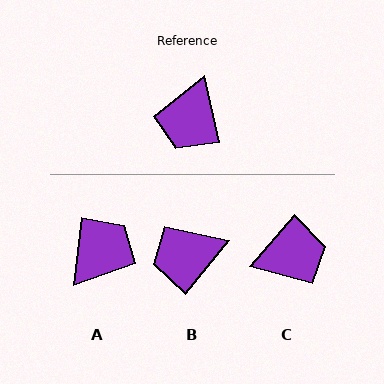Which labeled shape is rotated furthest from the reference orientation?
A, about 161 degrees away.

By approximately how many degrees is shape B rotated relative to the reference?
Approximately 51 degrees clockwise.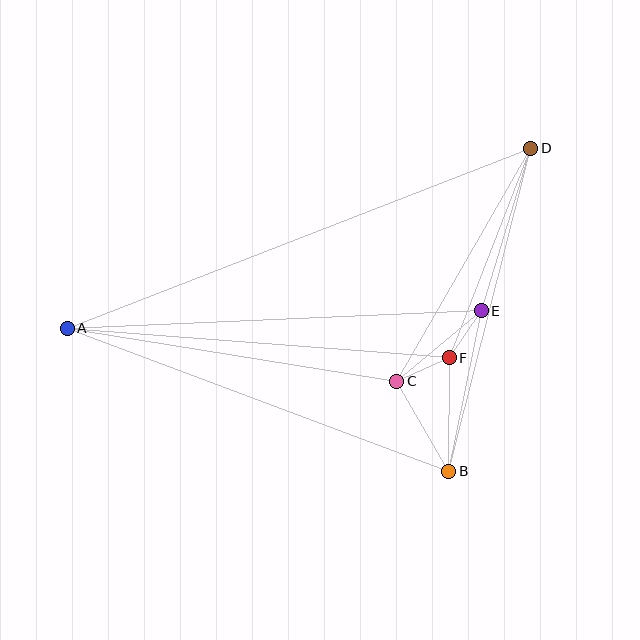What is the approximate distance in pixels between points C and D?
The distance between C and D is approximately 269 pixels.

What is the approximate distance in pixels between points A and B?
The distance between A and B is approximately 408 pixels.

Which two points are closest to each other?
Points E and F are closest to each other.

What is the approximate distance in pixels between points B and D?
The distance between B and D is approximately 334 pixels.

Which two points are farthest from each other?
Points A and D are farthest from each other.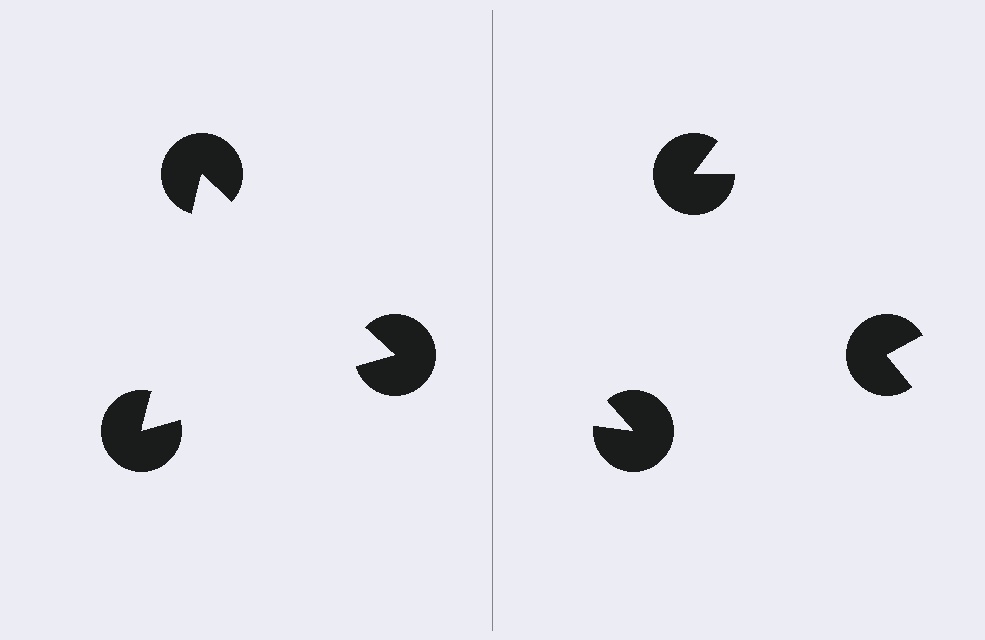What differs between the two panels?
The pac-man discs are positioned identically on both sides; only the wedge orientations differ. On the left they align to a triangle; on the right they are misaligned.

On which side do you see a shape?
An illusory triangle appears on the left side. On the right side the wedge cuts are rotated, so no coherent shape forms.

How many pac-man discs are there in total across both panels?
6 — 3 on each side.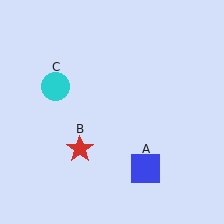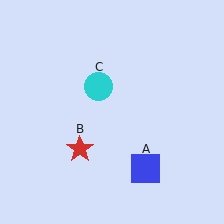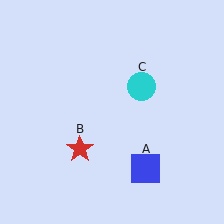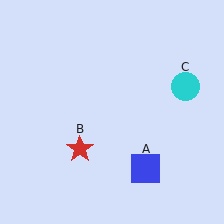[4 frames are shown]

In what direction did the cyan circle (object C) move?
The cyan circle (object C) moved right.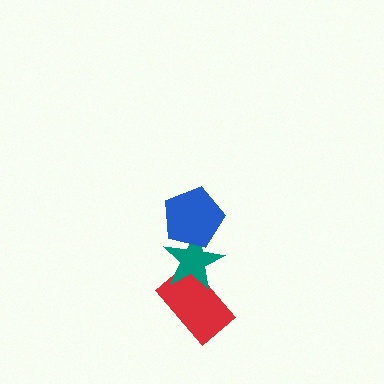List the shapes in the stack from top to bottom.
From top to bottom: the blue pentagon, the teal star, the red rectangle.